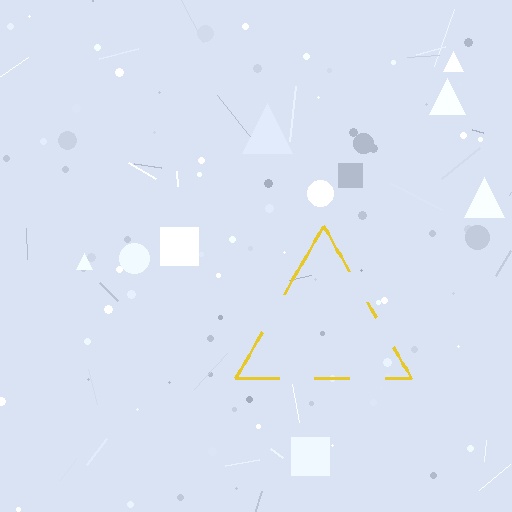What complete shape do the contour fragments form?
The contour fragments form a triangle.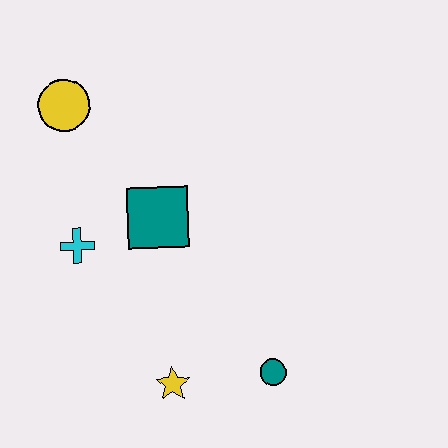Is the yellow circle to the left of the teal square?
Yes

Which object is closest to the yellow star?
The teal circle is closest to the yellow star.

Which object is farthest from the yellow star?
The yellow circle is farthest from the yellow star.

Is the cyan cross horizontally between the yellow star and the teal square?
No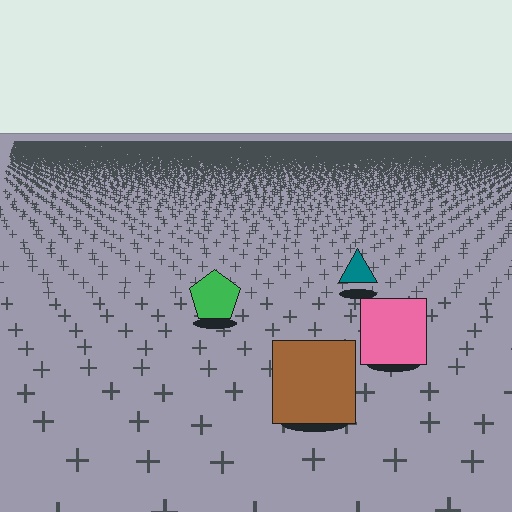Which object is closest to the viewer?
The brown square is closest. The texture marks near it are larger and more spread out.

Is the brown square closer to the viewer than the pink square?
Yes. The brown square is closer — you can tell from the texture gradient: the ground texture is coarser near it.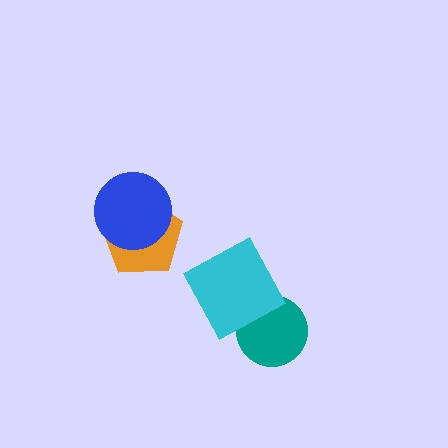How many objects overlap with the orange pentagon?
1 object overlaps with the orange pentagon.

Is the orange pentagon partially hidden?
Yes, it is partially covered by another shape.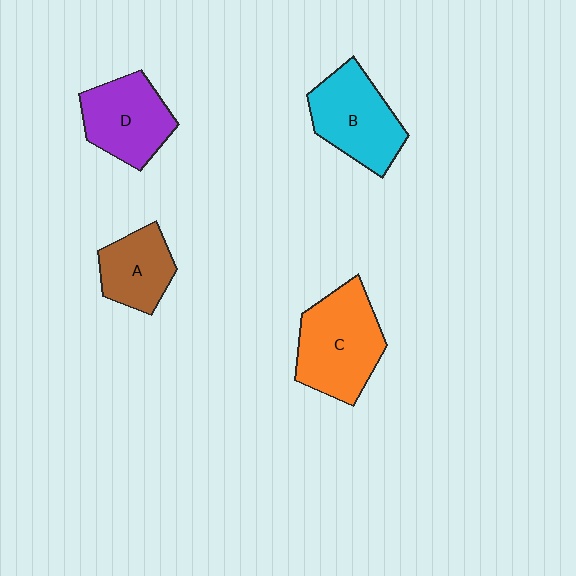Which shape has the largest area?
Shape C (orange).